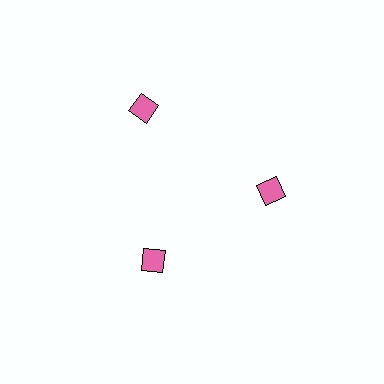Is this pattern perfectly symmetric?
No. The 3 pink squares are arranged in a ring, but one element near the 11 o'clock position is pushed outward from the center, breaking the 3-fold rotational symmetry.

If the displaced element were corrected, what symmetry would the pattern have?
It would have 3-fold rotational symmetry — the pattern would map onto itself every 120 degrees.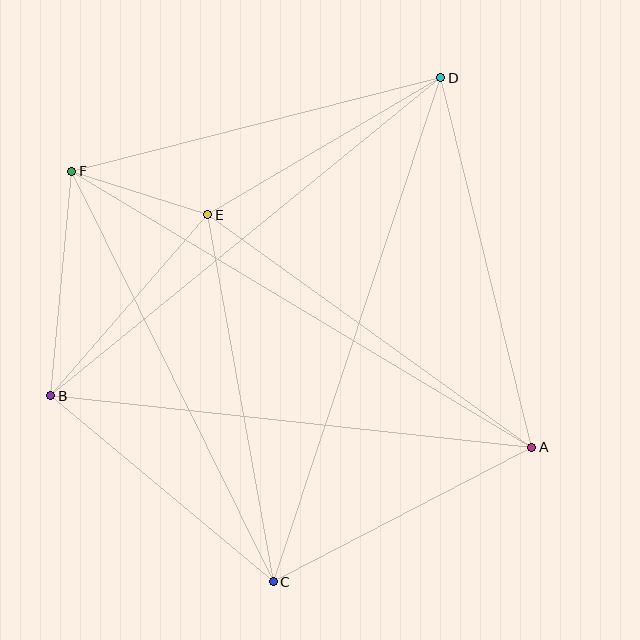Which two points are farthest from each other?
Points A and F are farthest from each other.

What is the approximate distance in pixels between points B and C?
The distance between B and C is approximately 290 pixels.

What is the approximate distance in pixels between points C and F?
The distance between C and F is approximately 457 pixels.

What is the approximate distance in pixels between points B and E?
The distance between B and E is approximately 239 pixels.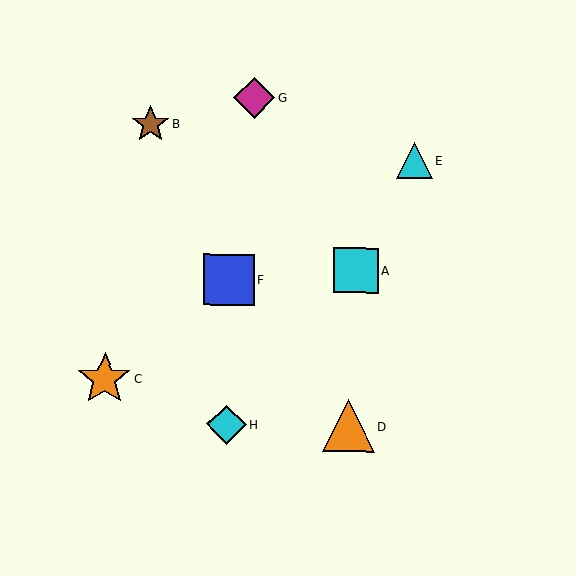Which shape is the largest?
The orange star (labeled C) is the largest.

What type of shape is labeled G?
Shape G is a magenta diamond.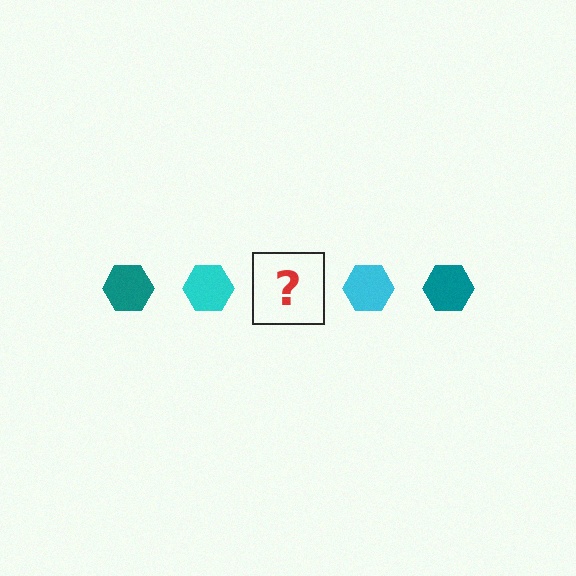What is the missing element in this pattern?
The missing element is a teal hexagon.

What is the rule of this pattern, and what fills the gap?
The rule is that the pattern cycles through teal, cyan hexagons. The gap should be filled with a teal hexagon.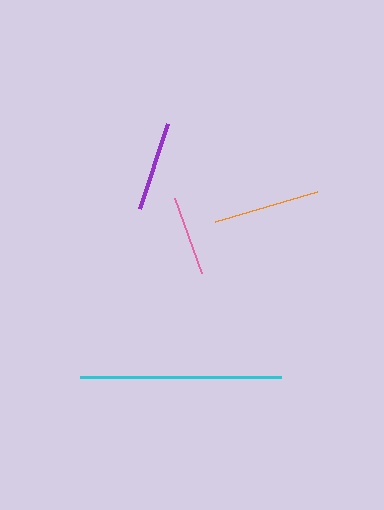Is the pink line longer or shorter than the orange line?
The orange line is longer than the pink line.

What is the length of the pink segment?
The pink segment is approximately 80 pixels long.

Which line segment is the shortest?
The pink line is the shortest at approximately 80 pixels.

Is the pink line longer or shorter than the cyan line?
The cyan line is longer than the pink line.